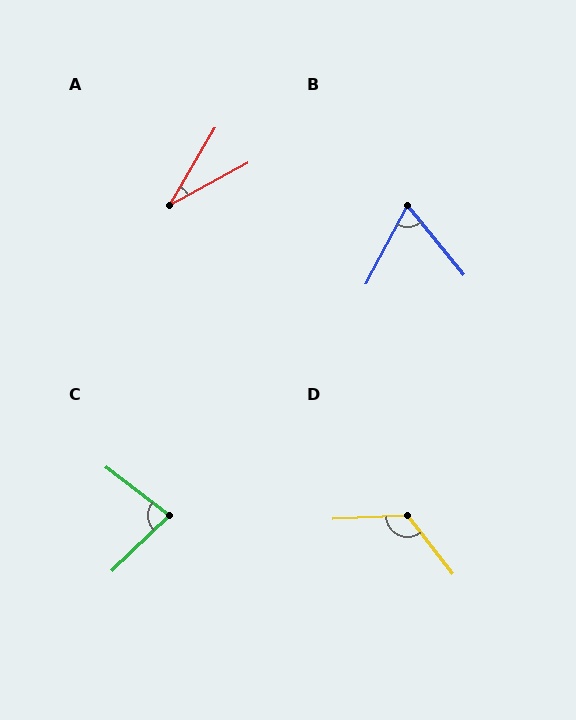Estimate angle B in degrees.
Approximately 67 degrees.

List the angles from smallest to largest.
A (31°), B (67°), C (81°), D (125°).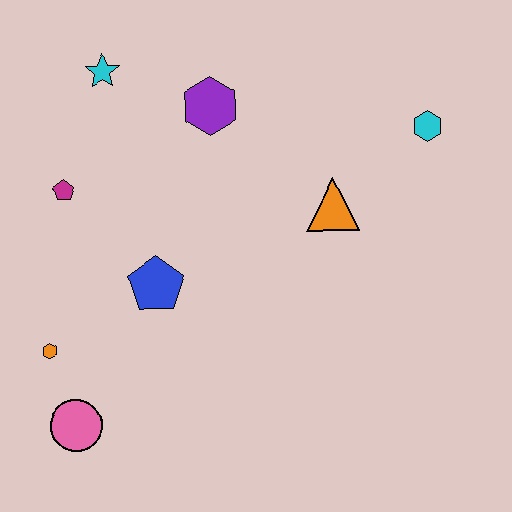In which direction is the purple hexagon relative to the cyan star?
The purple hexagon is to the right of the cyan star.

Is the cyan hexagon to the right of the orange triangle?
Yes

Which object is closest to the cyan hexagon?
The orange triangle is closest to the cyan hexagon.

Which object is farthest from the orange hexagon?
The cyan hexagon is farthest from the orange hexagon.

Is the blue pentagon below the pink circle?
No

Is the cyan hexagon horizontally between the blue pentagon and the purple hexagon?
No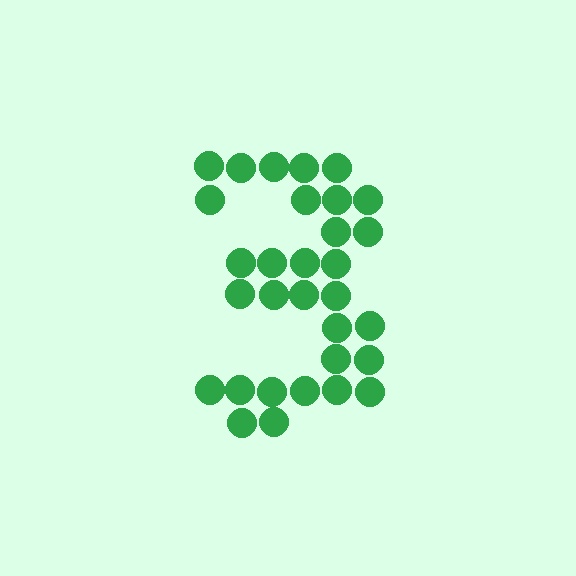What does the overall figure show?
The overall figure shows the digit 3.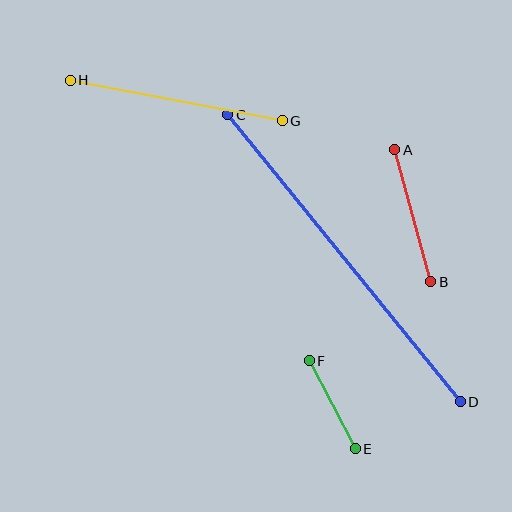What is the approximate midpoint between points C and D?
The midpoint is at approximately (344, 258) pixels.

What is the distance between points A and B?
The distance is approximately 137 pixels.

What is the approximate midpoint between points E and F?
The midpoint is at approximately (332, 405) pixels.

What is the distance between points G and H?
The distance is approximately 216 pixels.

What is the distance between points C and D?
The distance is approximately 369 pixels.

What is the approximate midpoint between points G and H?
The midpoint is at approximately (176, 101) pixels.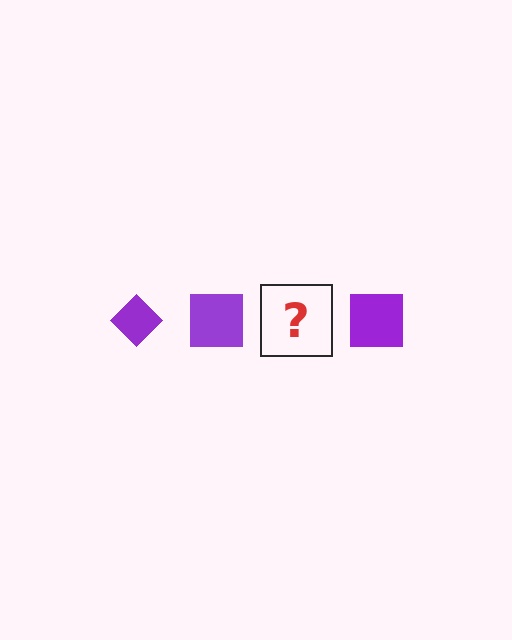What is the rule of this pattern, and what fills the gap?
The rule is that the pattern cycles through diamond, square shapes in purple. The gap should be filled with a purple diamond.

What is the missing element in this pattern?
The missing element is a purple diamond.